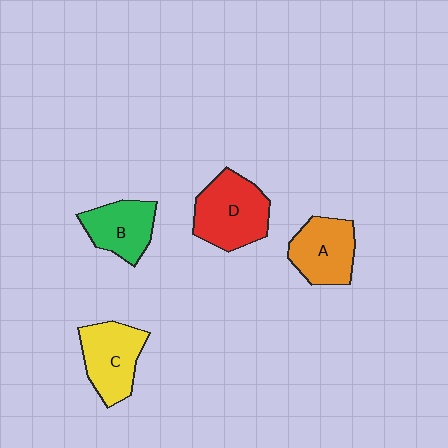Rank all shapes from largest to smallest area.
From largest to smallest: D (red), C (yellow), A (orange), B (green).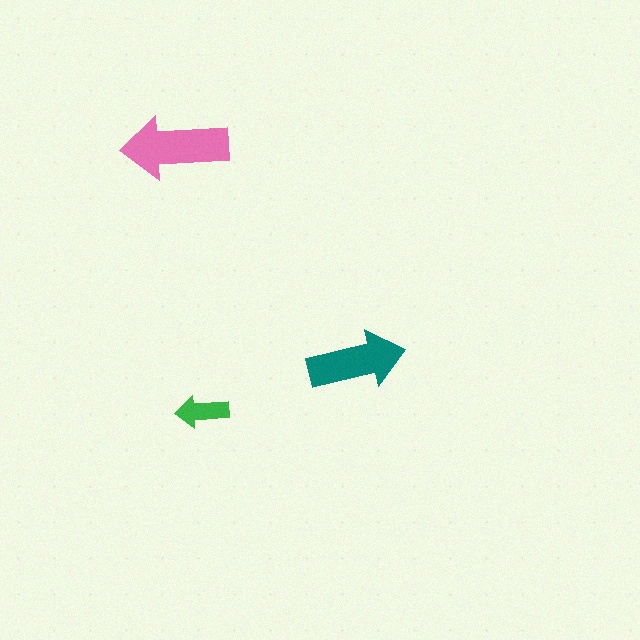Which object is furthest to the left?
The pink arrow is leftmost.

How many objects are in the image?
There are 3 objects in the image.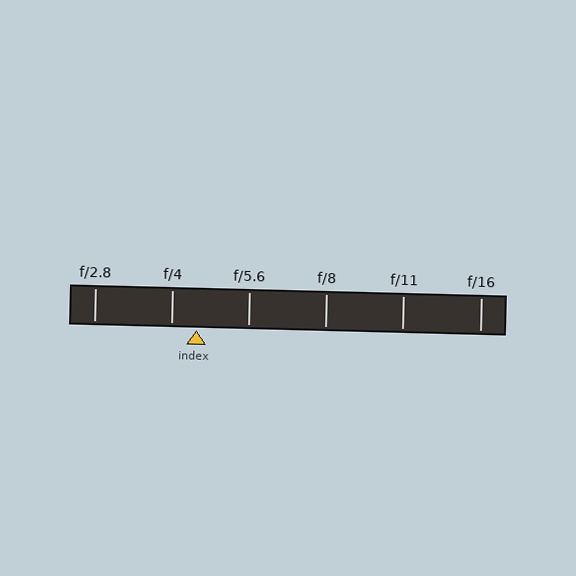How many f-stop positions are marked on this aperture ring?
There are 6 f-stop positions marked.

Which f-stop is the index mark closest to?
The index mark is closest to f/4.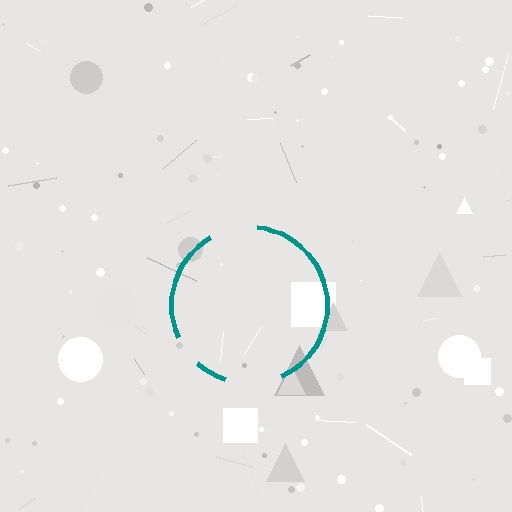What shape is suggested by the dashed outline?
The dashed outline suggests a circle.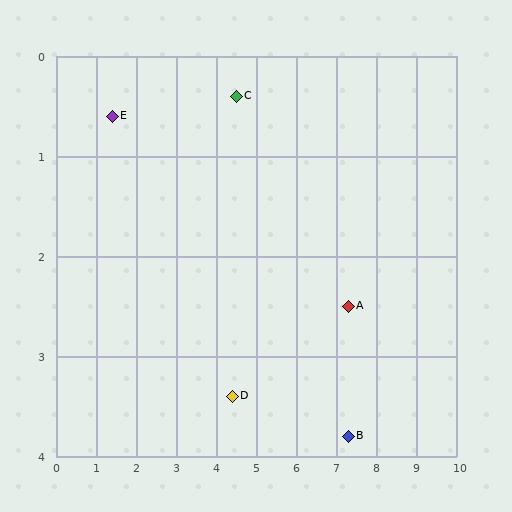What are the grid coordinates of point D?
Point D is at approximately (4.4, 3.4).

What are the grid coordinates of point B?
Point B is at approximately (7.3, 3.8).